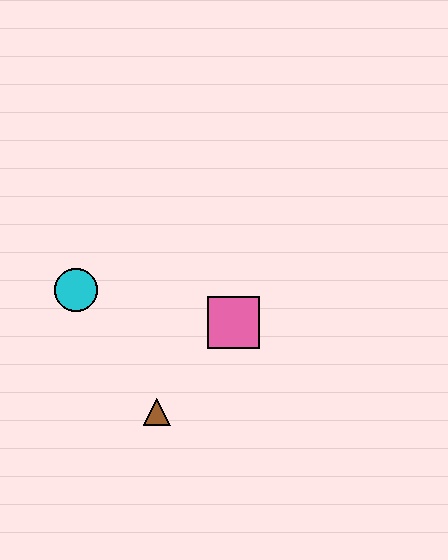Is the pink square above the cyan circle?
No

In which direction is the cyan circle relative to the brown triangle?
The cyan circle is above the brown triangle.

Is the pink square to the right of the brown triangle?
Yes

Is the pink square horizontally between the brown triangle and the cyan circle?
No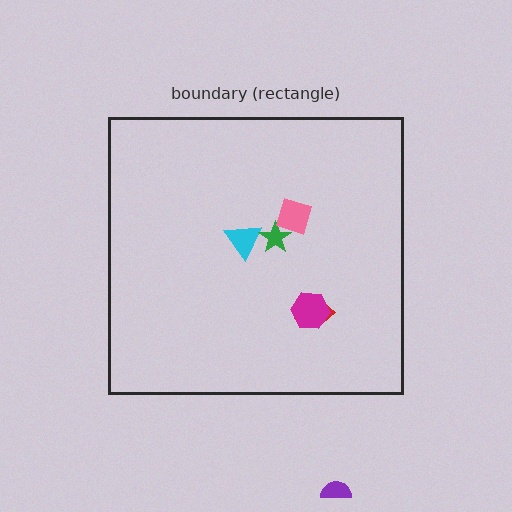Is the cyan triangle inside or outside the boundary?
Inside.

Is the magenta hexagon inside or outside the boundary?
Inside.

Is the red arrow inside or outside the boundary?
Inside.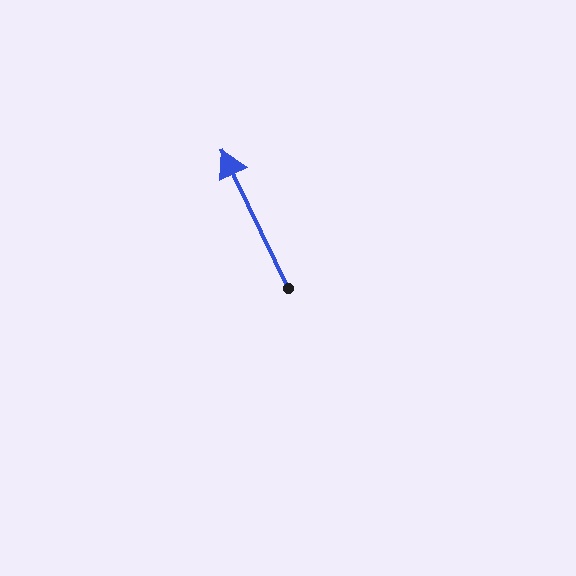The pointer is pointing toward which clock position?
Roughly 11 o'clock.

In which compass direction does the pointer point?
Northwest.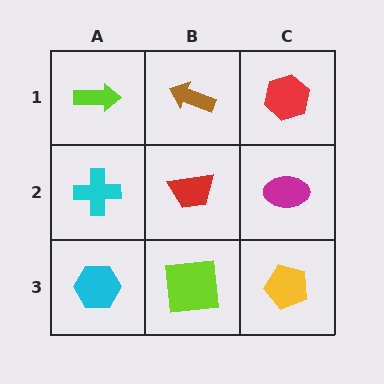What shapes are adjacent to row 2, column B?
A brown arrow (row 1, column B), a lime square (row 3, column B), a cyan cross (row 2, column A), a magenta ellipse (row 2, column C).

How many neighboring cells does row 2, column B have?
4.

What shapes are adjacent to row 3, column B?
A red trapezoid (row 2, column B), a cyan hexagon (row 3, column A), a yellow pentagon (row 3, column C).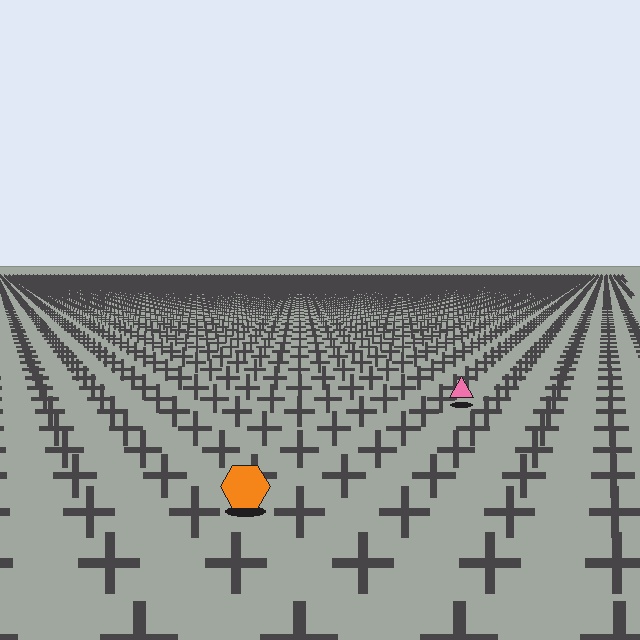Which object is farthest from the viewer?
The pink triangle is farthest from the viewer. It appears smaller and the ground texture around it is denser.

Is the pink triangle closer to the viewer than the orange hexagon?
No. The orange hexagon is closer — you can tell from the texture gradient: the ground texture is coarser near it.